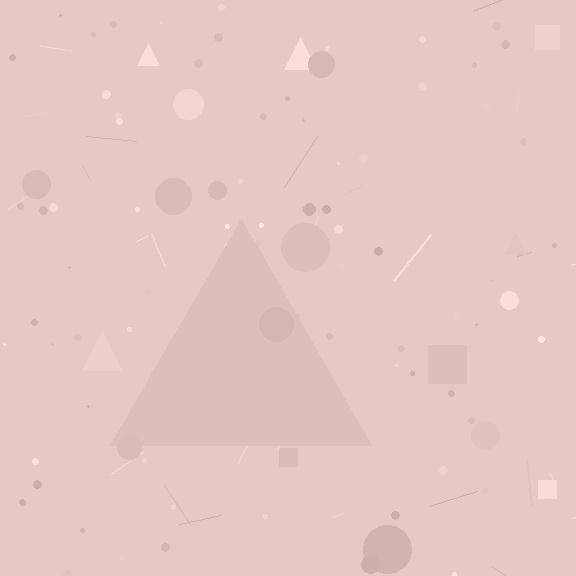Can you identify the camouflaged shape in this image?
The camouflaged shape is a triangle.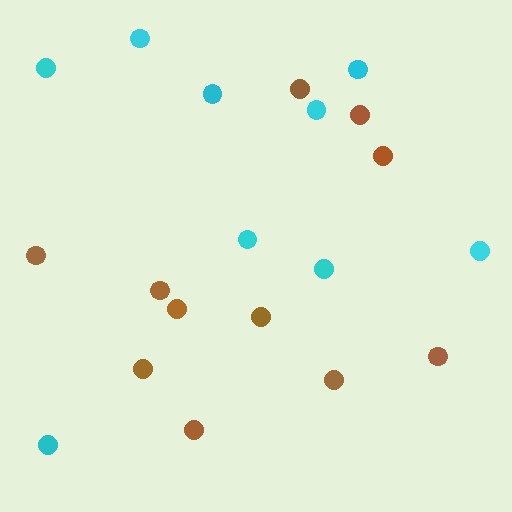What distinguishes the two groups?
There are 2 groups: one group of cyan circles (9) and one group of brown circles (11).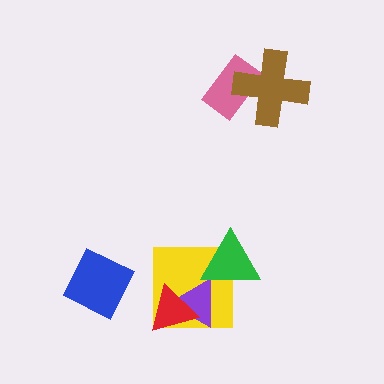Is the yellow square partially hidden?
Yes, it is partially covered by another shape.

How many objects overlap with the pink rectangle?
1 object overlaps with the pink rectangle.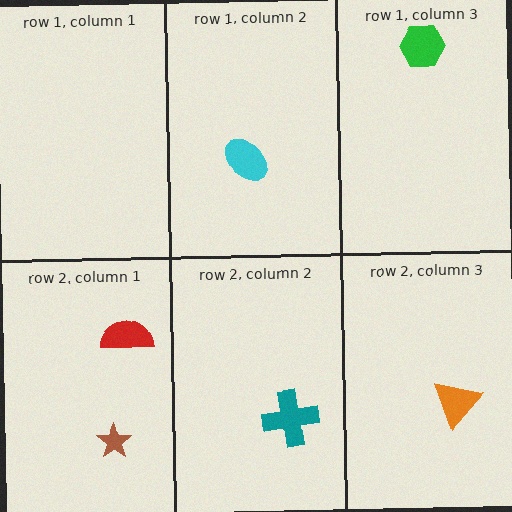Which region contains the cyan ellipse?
The row 1, column 2 region.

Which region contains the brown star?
The row 2, column 1 region.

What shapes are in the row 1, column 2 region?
The cyan ellipse.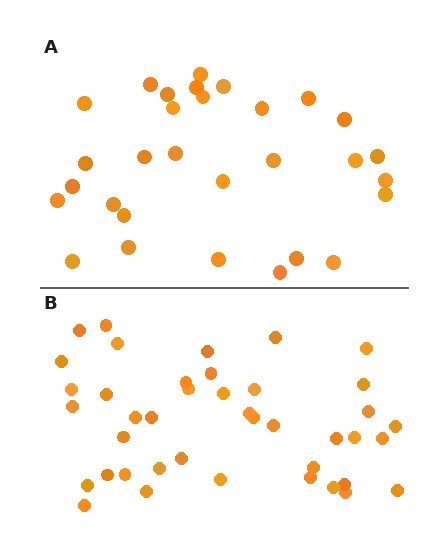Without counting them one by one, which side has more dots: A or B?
Region B (the bottom region) has more dots.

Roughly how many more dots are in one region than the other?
Region B has roughly 12 or so more dots than region A.